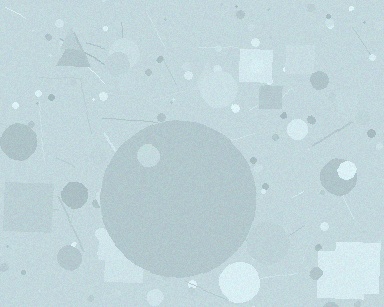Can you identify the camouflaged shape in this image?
The camouflaged shape is a circle.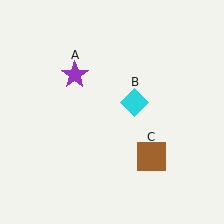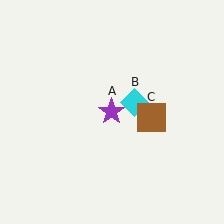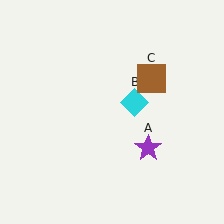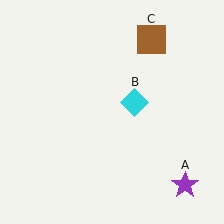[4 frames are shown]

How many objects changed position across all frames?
2 objects changed position: purple star (object A), brown square (object C).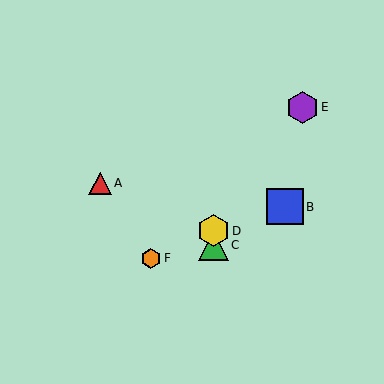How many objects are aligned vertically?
2 objects (C, D) are aligned vertically.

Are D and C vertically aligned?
Yes, both are at x≈213.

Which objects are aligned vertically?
Objects C, D are aligned vertically.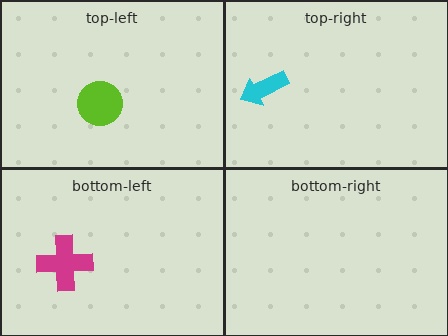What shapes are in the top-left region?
The lime circle.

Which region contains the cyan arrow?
The top-right region.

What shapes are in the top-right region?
The cyan arrow.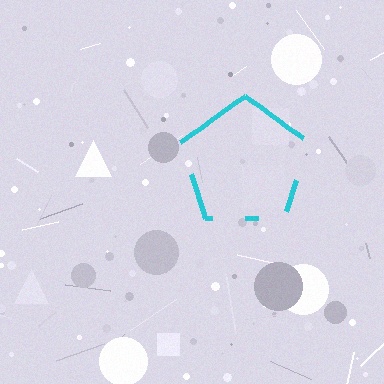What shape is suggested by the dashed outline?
The dashed outline suggests a pentagon.